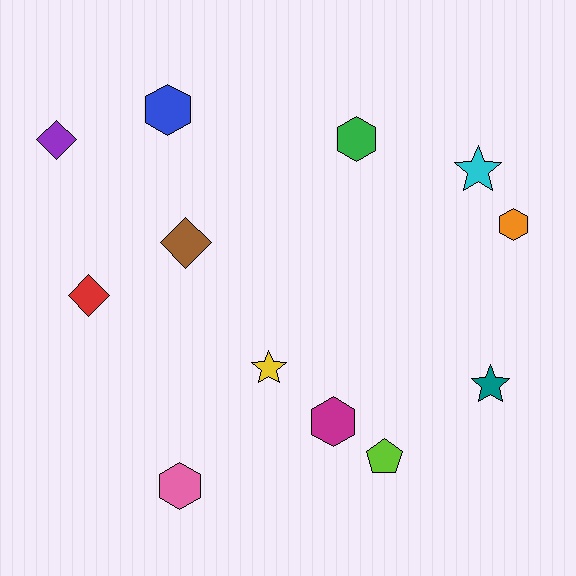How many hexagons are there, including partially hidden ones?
There are 5 hexagons.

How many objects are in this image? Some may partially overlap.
There are 12 objects.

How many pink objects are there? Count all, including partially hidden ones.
There is 1 pink object.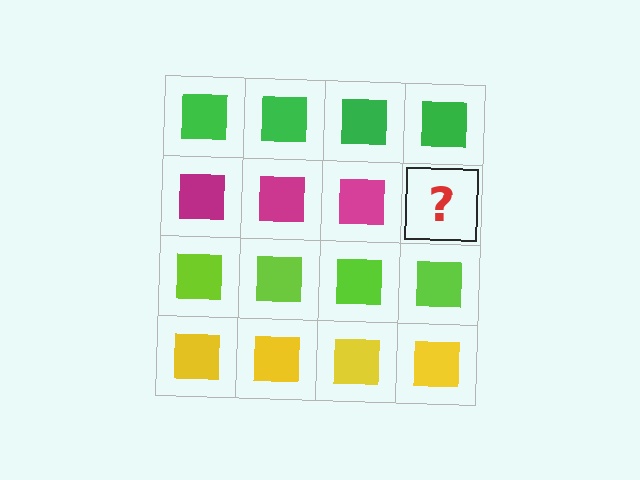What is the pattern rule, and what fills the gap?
The rule is that each row has a consistent color. The gap should be filled with a magenta square.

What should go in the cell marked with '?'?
The missing cell should contain a magenta square.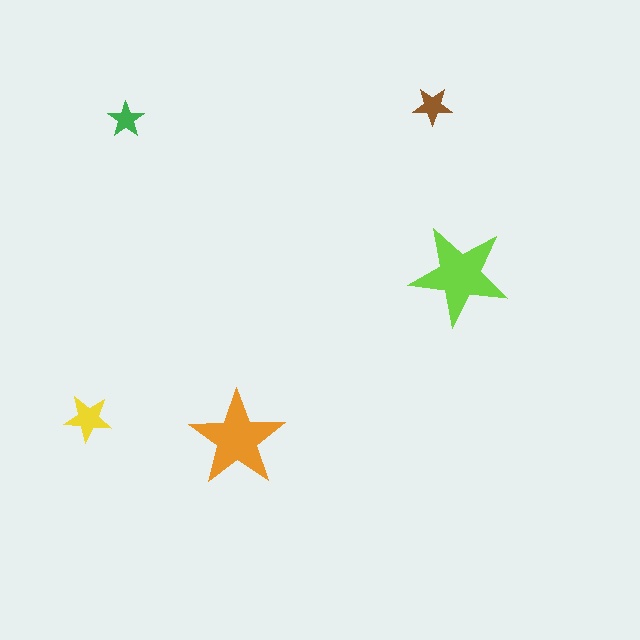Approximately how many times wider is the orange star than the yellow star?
About 2 times wider.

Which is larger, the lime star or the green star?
The lime one.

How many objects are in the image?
There are 5 objects in the image.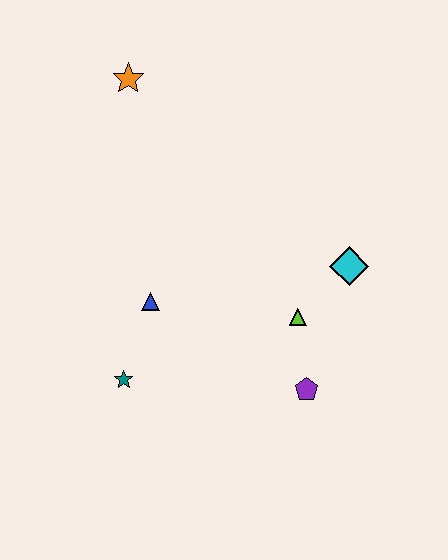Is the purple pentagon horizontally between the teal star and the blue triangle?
No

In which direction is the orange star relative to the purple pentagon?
The orange star is above the purple pentagon.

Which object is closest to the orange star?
The blue triangle is closest to the orange star.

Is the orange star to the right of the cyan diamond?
No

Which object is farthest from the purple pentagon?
The orange star is farthest from the purple pentagon.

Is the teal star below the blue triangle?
Yes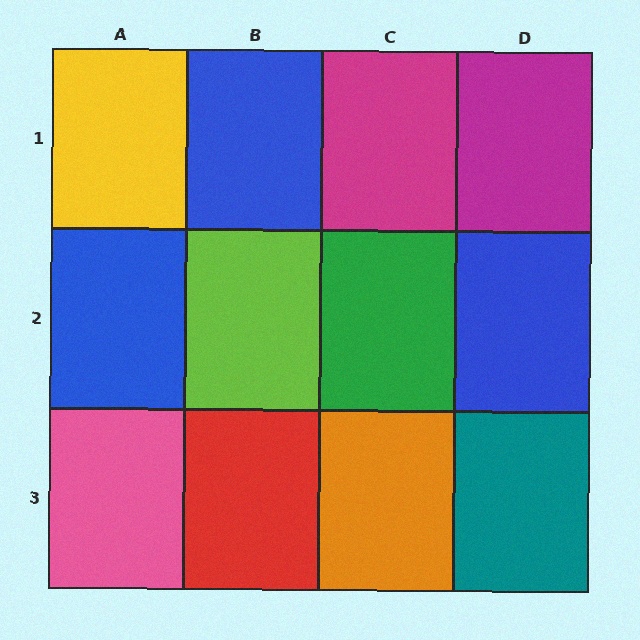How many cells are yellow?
1 cell is yellow.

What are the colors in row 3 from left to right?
Pink, red, orange, teal.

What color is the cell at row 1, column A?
Yellow.